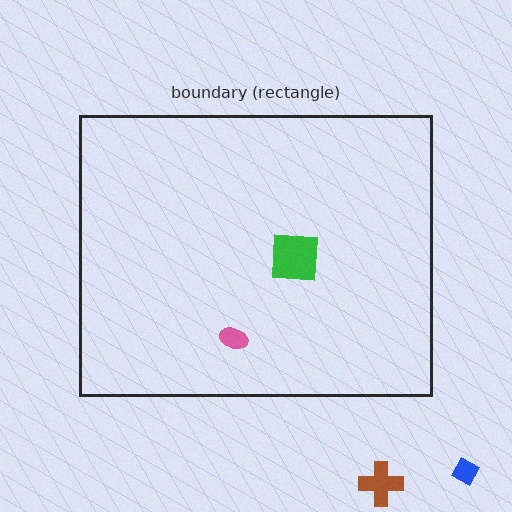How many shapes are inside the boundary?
2 inside, 2 outside.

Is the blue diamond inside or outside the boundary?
Outside.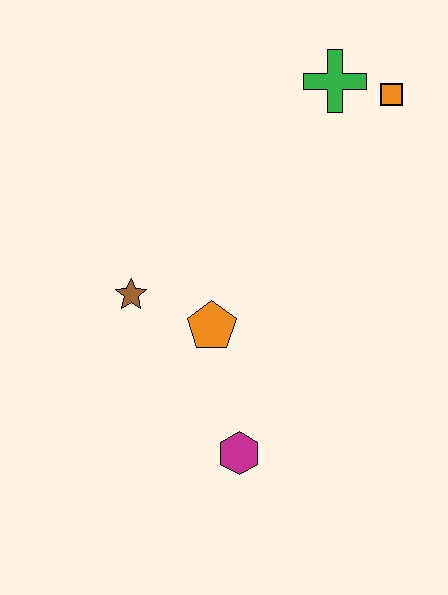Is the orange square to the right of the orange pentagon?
Yes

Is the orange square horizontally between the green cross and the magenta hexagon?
No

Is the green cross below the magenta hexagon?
No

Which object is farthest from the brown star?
The orange square is farthest from the brown star.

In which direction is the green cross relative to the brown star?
The green cross is above the brown star.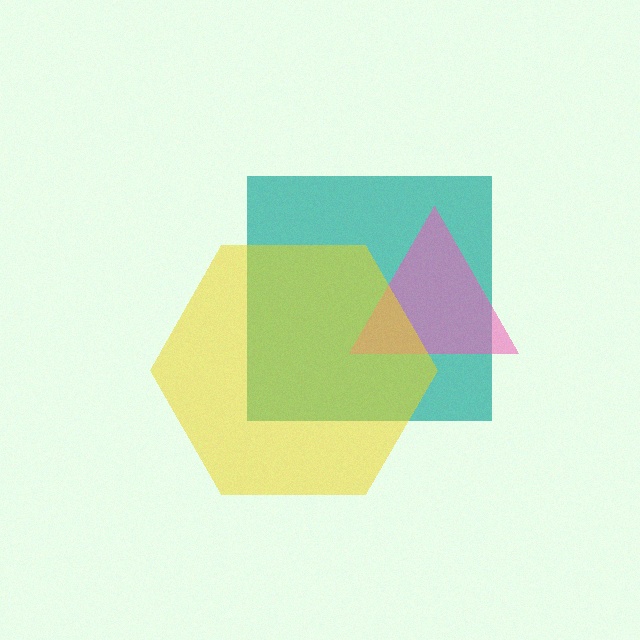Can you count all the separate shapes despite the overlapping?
Yes, there are 3 separate shapes.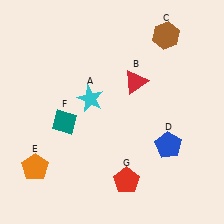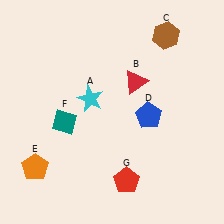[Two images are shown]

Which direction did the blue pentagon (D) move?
The blue pentagon (D) moved up.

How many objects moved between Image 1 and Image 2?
1 object moved between the two images.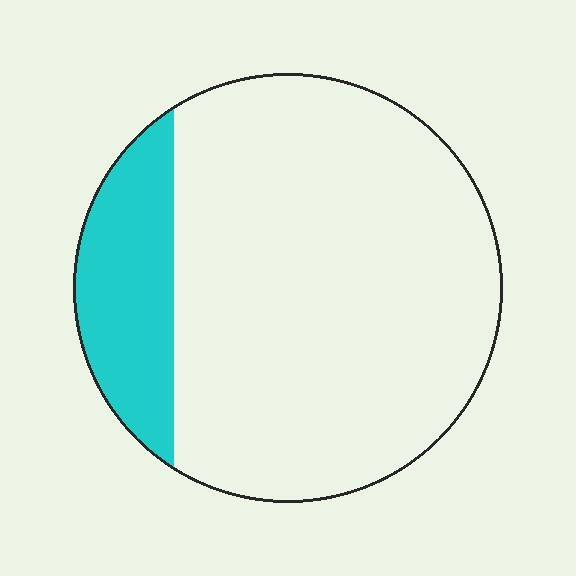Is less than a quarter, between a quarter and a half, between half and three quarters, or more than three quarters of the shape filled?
Less than a quarter.